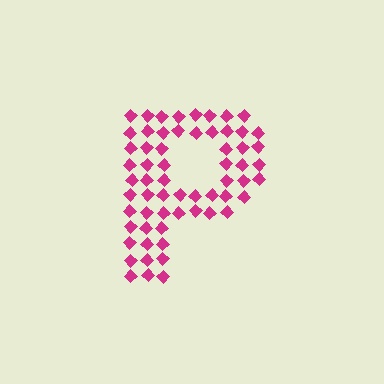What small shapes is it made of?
It is made of small diamonds.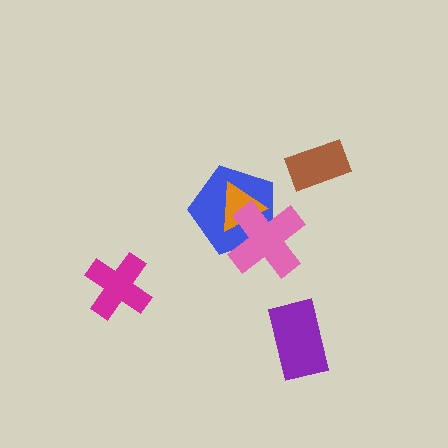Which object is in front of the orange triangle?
The pink cross is in front of the orange triangle.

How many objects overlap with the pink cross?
2 objects overlap with the pink cross.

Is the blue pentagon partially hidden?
Yes, it is partially covered by another shape.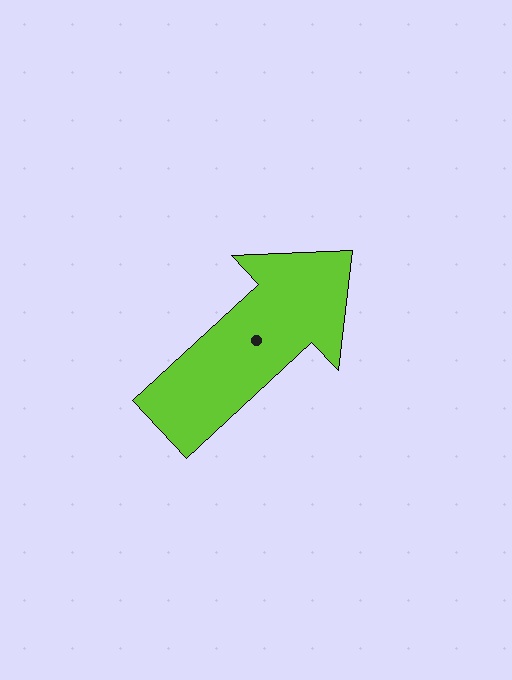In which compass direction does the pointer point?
Northeast.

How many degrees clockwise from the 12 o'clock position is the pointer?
Approximately 47 degrees.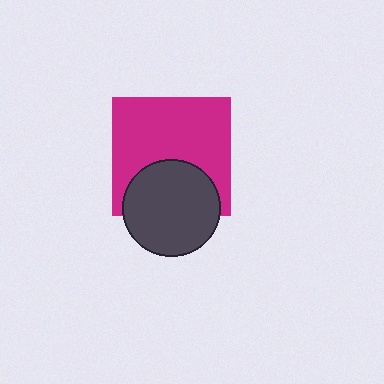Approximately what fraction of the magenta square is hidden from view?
Roughly 32% of the magenta square is hidden behind the dark gray circle.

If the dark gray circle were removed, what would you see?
You would see the complete magenta square.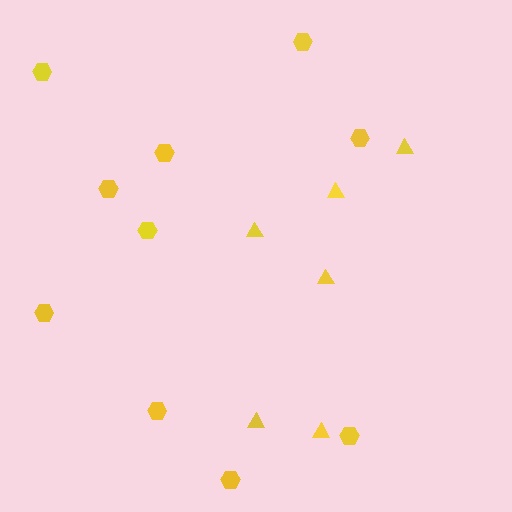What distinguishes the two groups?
There are 2 groups: one group of triangles (6) and one group of hexagons (10).